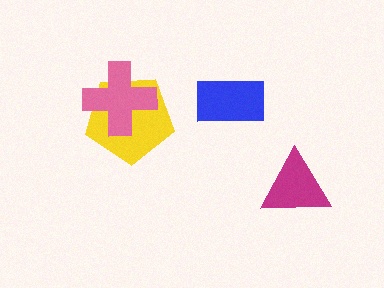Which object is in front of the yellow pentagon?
The pink cross is in front of the yellow pentagon.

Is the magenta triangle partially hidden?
No, no other shape covers it.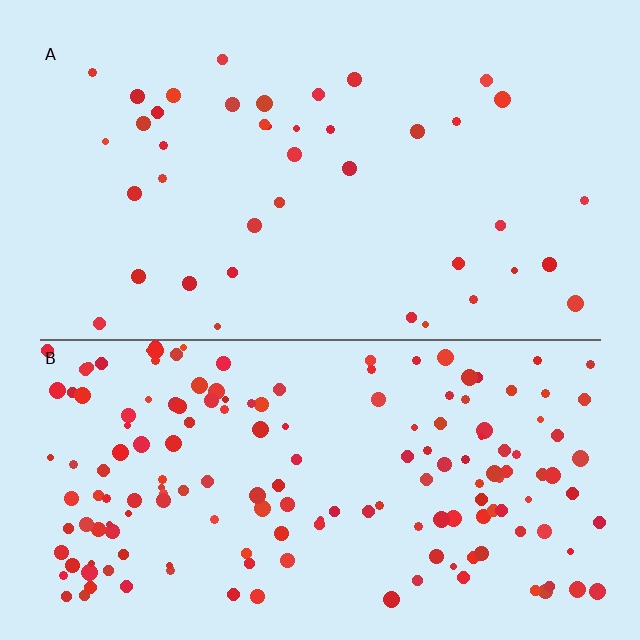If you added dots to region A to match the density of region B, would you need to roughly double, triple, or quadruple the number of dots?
Approximately quadruple.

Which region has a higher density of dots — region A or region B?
B (the bottom).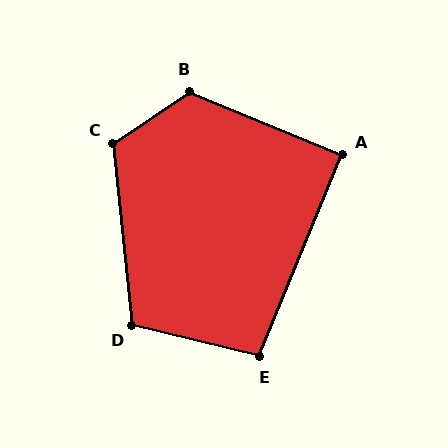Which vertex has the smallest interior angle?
A, at approximately 90 degrees.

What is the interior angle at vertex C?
Approximately 118 degrees (obtuse).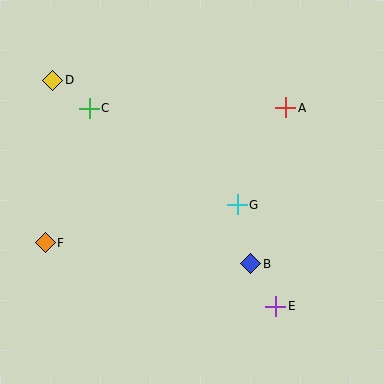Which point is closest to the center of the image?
Point G at (237, 205) is closest to the center.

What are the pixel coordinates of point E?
Point E is at (276, 306).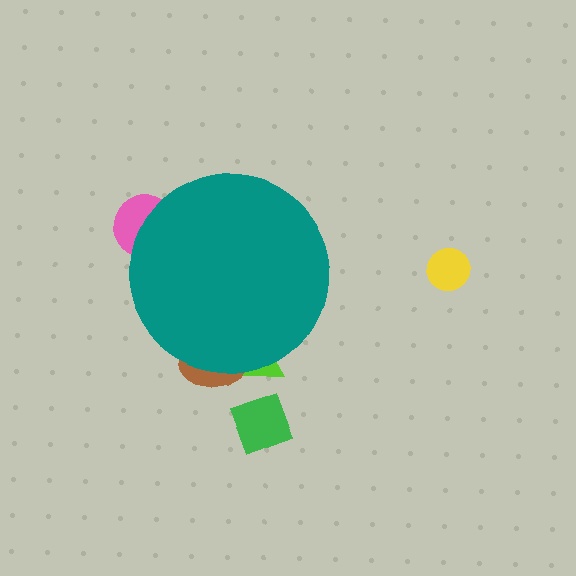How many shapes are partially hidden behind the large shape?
3 shapes are partially hidden.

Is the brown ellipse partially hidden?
Yes, the brown ellipse is partially hidden behind the teal circle.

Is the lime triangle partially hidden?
Yes, the lime triangle is partially hidden behind the teal circle.